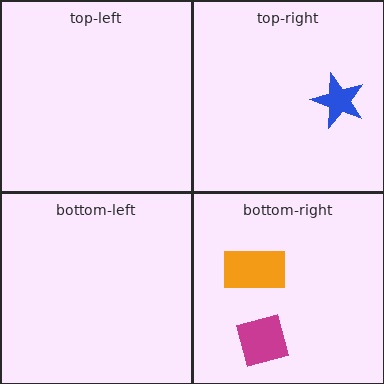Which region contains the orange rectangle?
The bottom-right region.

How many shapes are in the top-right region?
1.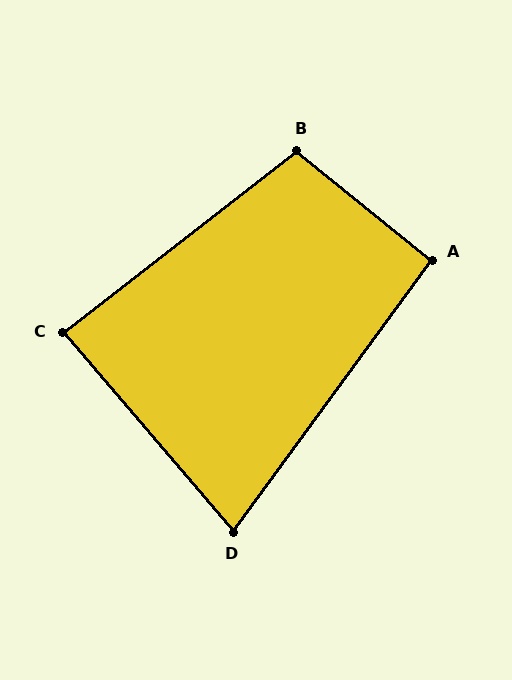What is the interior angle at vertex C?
Approximately 87 degrees (approximately right).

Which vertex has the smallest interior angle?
D, at approximately 77 degrees.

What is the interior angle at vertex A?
Approximately 93 degrees (approximately right).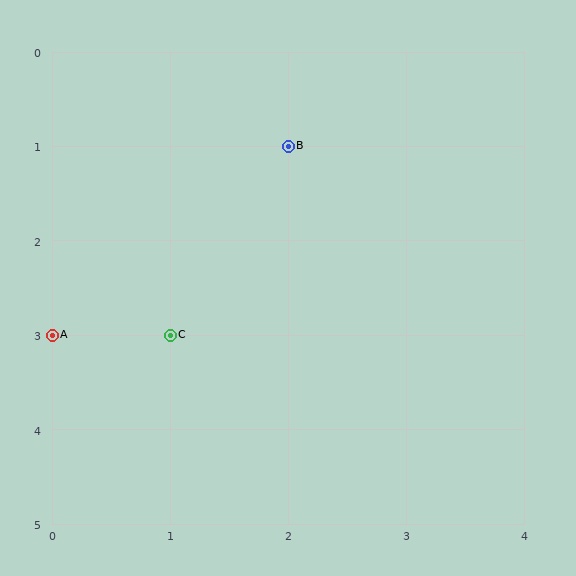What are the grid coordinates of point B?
Point B is at grid coordinates (2, 1).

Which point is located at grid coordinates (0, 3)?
Point A is at (0, 3).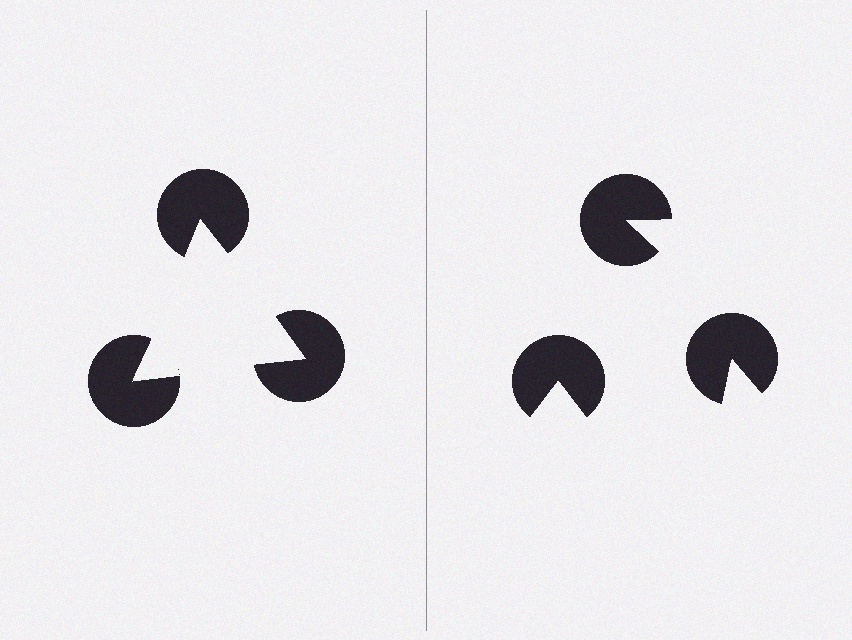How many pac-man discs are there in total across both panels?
6 — 3 on each side.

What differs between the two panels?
The pac-man discs are positioned identically on both sides; only the wedge orientations differ. On the left they align to a triangle; on the right they are misaligned.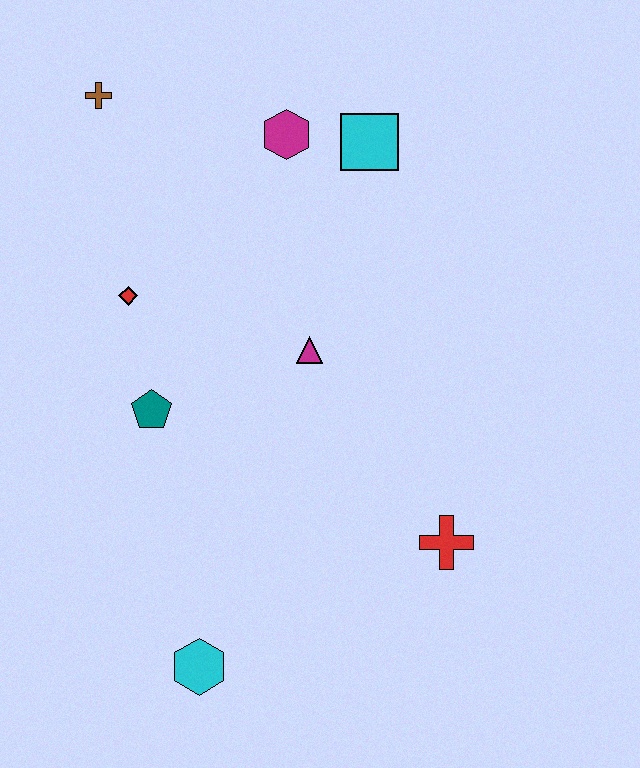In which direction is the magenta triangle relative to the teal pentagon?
The magenta triangle is to the right of the teal pentagon.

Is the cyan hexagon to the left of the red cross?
Yes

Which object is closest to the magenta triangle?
The teal pentagon is closest to the magenta triangle.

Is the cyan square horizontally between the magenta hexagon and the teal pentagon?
No